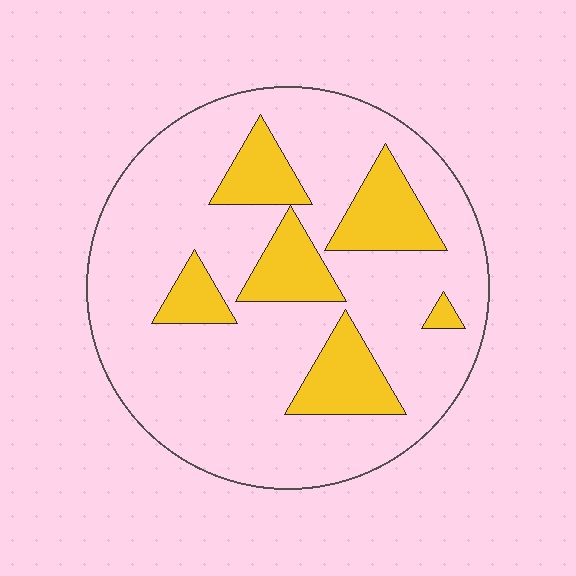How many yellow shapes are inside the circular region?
6.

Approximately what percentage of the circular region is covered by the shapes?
Approximately 20%.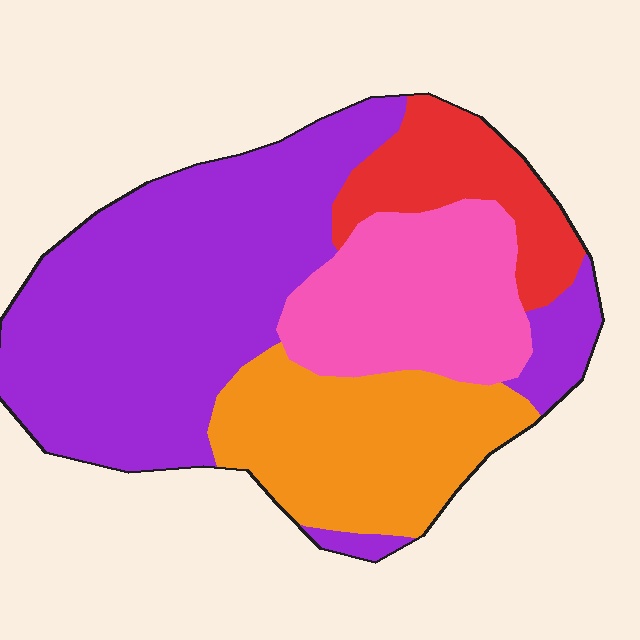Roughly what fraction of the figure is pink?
Pink covers 19% of the figure.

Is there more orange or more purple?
Purple.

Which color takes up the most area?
Purple, at roughly 45%.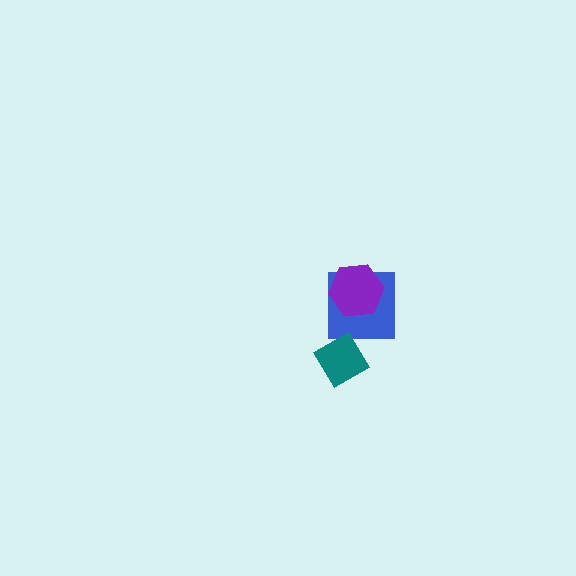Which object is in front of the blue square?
The purple hexagon is in front of the blue square.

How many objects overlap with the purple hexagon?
1 object overlaps with the purple hexagon.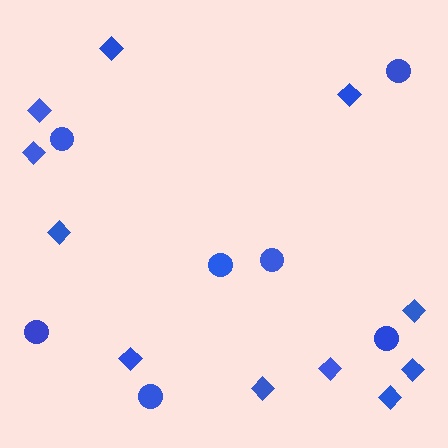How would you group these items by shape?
There are 2 groups: one group of circles (7) and one group of diamonds (11).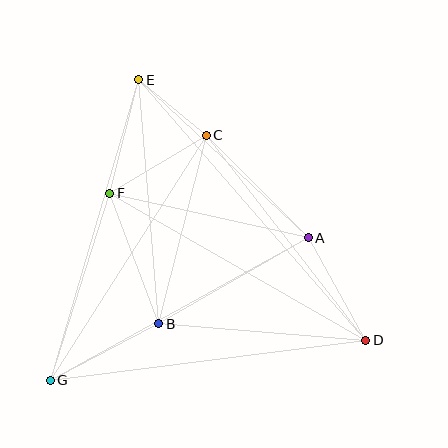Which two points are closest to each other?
Points C and E are closest to each other.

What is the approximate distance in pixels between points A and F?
The distance between A and F is approximately 204 pixels.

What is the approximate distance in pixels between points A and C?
The distance between A and C is approximately 145 pixels.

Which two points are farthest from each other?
Points D and E are farthest from each other.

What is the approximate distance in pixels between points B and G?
The distance between B and G is approximately 122 pixels.